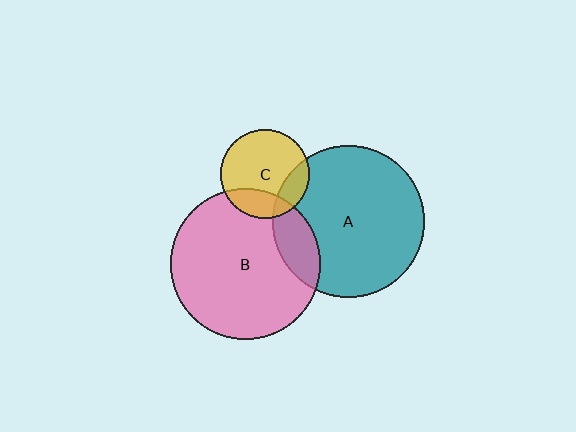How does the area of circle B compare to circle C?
Approximately 2.9 times.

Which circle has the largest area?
Circle A (teal).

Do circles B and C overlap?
Yes.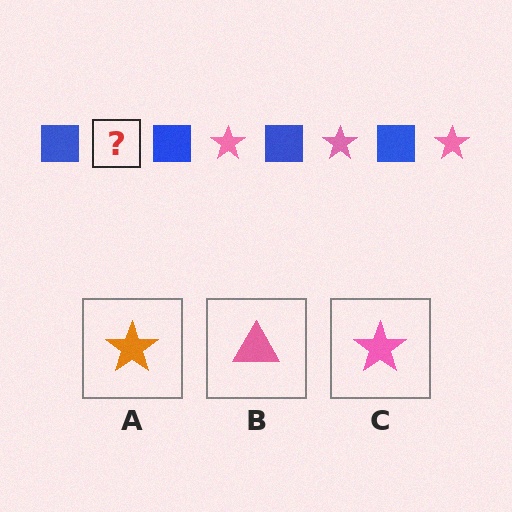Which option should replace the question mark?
Option C.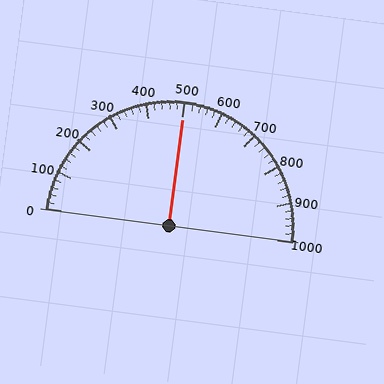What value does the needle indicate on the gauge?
The needle indicates approximately 500.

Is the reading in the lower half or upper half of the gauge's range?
The reading is in the upper half of the range (0 to 1000).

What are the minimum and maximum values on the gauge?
The gauge ranges from 0 to 1000.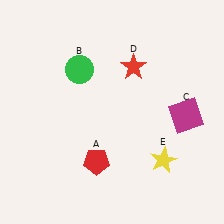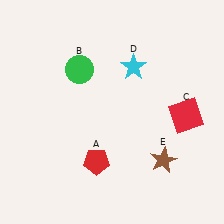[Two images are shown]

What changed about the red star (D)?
In Image 1, D is red. In Image 2, it changed to cyan.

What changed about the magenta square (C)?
In Image 1, C is magenta. In Image 2, it changed to red.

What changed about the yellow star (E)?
In Image 1, E is yellow. In Image 2, it changed to brown.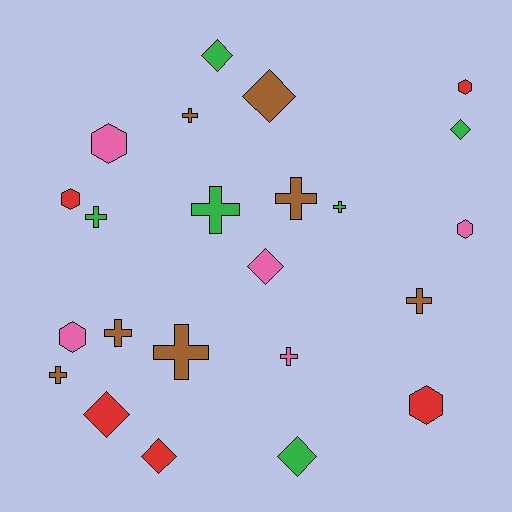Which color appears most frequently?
Brown, with 7 objects.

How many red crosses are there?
There are no red crosses.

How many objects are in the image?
There are 23 objects.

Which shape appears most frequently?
Cross, with 10 objects.